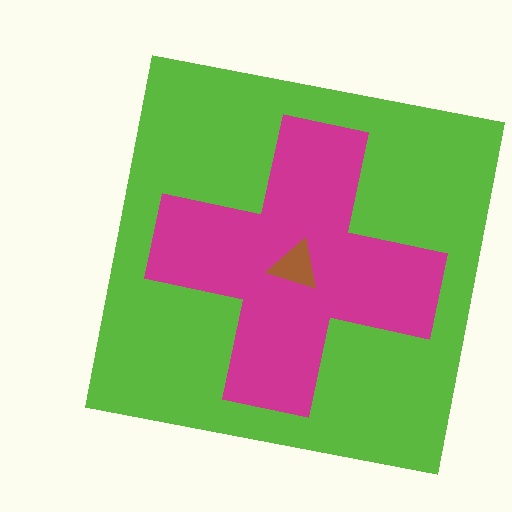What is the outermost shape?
The lime square.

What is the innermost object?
The brown triangle.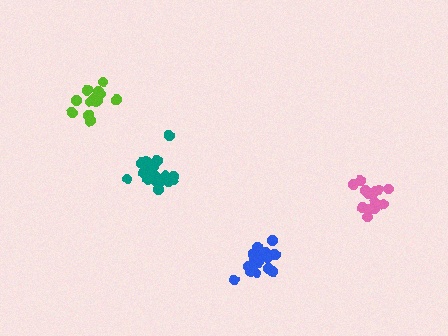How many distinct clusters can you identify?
There are 4 distinct clusters.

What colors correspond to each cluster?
The clusters are colored: pink, teal, lime, blue.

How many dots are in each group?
Group 1: 14 dots, Group 2: 20 dots, Group 3: 14 dots, Group 4: 16 dots (64 total).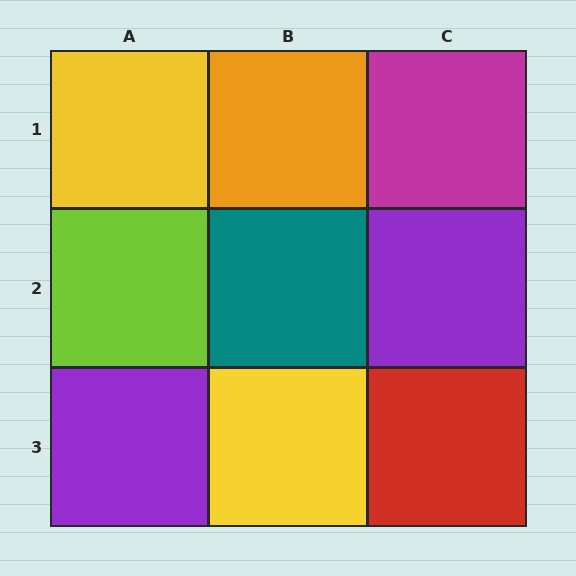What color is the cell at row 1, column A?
Yellow.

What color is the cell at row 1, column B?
Orange.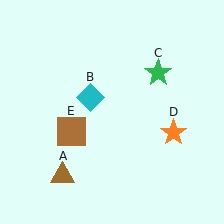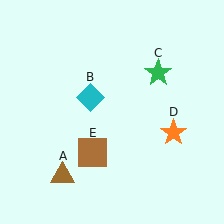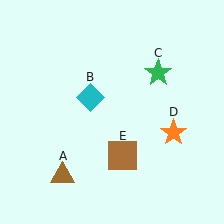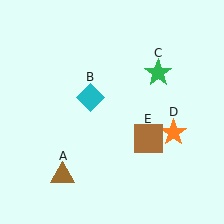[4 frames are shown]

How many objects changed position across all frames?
1 object changed position: brown square (object E).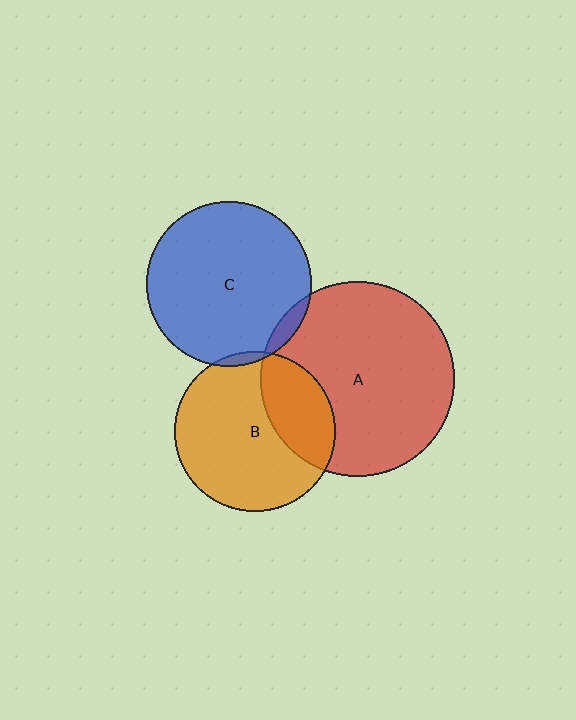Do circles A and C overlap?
Yes.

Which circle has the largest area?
Circle A (red).